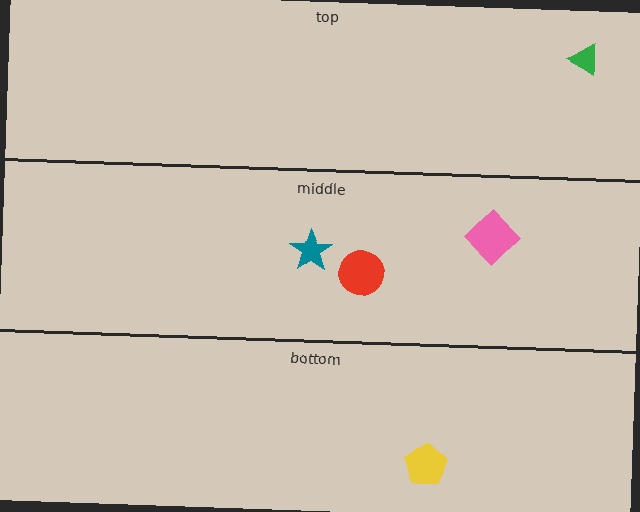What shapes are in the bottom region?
The yellow pentagon.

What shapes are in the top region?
The green triangle.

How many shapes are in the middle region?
3.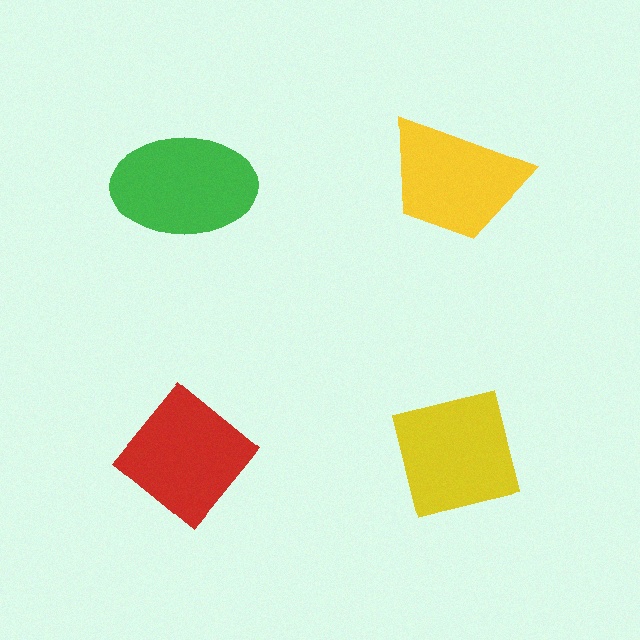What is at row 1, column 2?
A yellow trapezoid.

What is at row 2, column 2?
A yellow square.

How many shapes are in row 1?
2 shapes.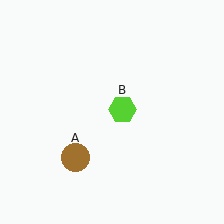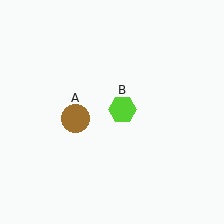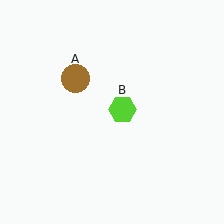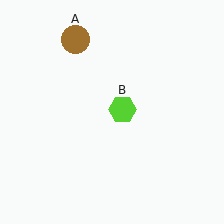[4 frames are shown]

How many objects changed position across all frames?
1 object changed position: brown circle (object A).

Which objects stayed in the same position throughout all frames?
Lime hexagon (object B) remained stationary.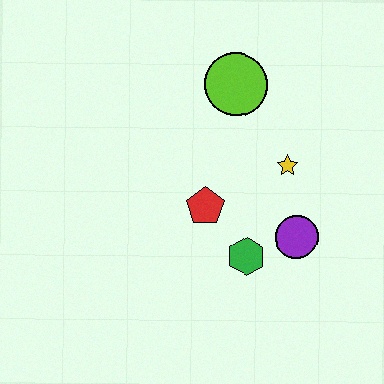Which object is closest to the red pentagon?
The green hexagon is closest to the red pentagon.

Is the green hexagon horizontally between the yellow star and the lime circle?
Yes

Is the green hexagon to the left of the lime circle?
No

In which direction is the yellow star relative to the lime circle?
The yellow star is below the lime circle.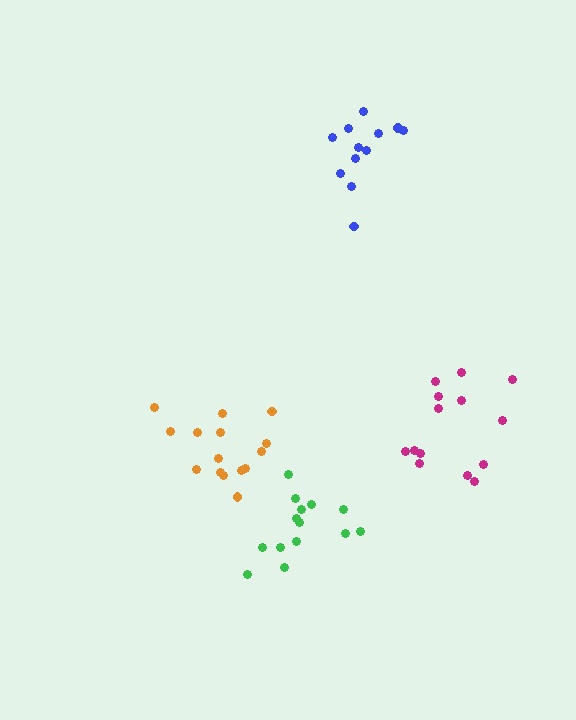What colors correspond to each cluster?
The clusters are colored: magenta, blue, orange, green.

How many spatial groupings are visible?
There are 4 spatial groupings.